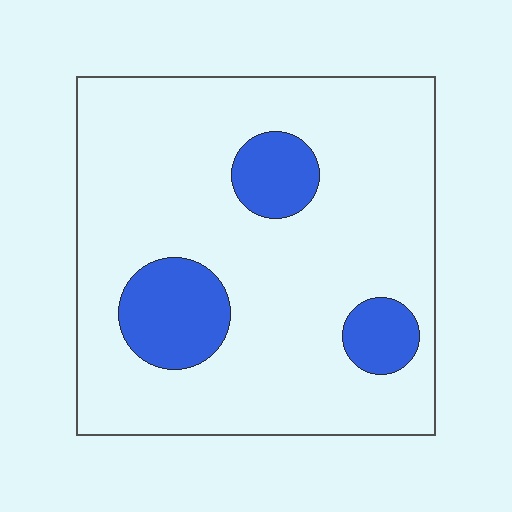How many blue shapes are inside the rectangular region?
3.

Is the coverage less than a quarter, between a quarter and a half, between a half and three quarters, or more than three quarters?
Less than a quarter.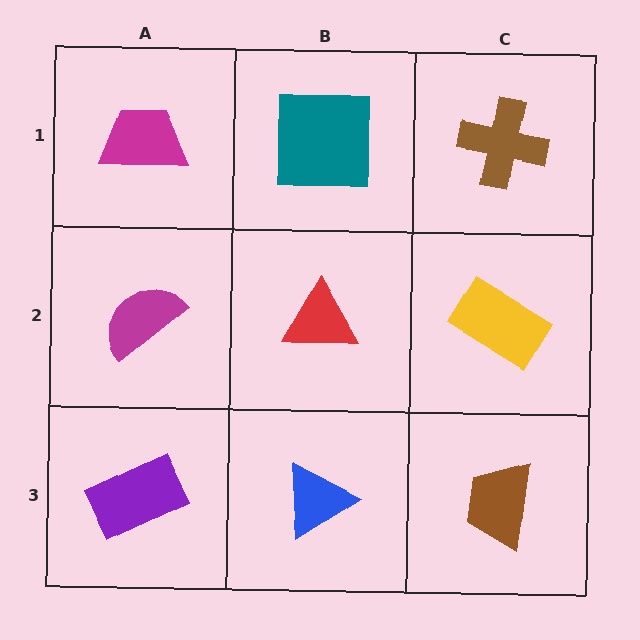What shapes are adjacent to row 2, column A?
A magenta trapezoid (row 1, column A), a purple rectangle (row 3, column A), a red triangle (row 2, column B).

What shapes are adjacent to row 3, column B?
A red triangle (row 2, column B), a purple rectangle (row 3, column A), a brown trapezoid (row 3, column C).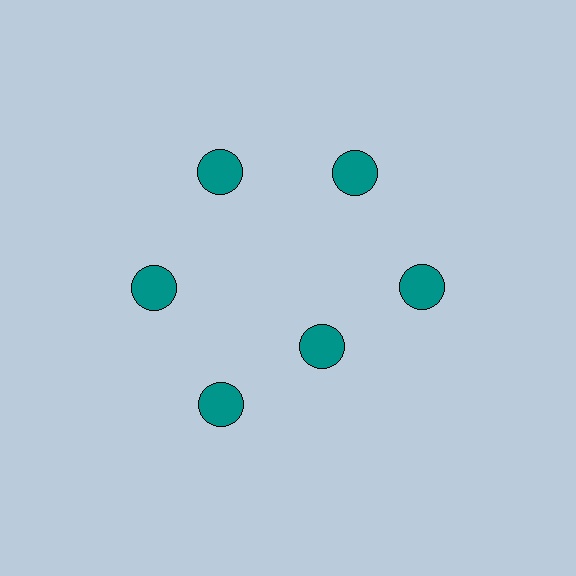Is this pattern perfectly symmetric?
No. The 6 teal circles are arranged in a ring, but one element near the 5 o'clock position is pulled inward toward the center, breaking the 6-fold rotational symmetry.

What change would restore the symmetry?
The symmetry would be restored by moving it outward, back onto the ring so that all 6 circles sit at equal angles and equal distance from the center.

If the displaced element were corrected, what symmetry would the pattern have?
It would have 6-fold rotational symmetry — the pattern would map onto itself every 60 degrees.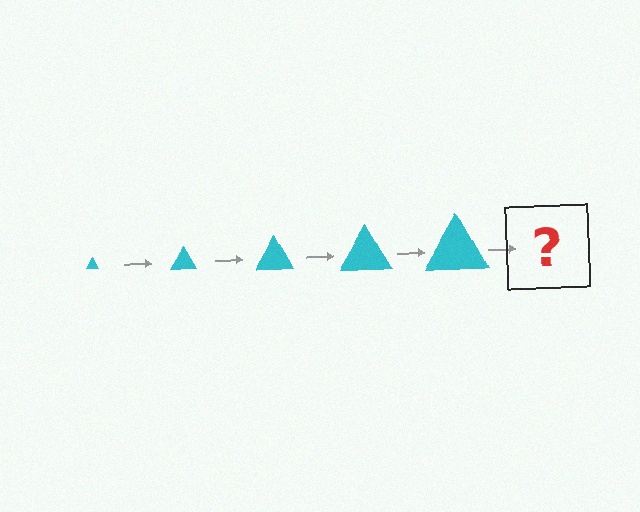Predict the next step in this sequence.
The next step is a cyan triangle, larger than the previous one.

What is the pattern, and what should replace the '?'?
The pattern is that the triangle gets progressively larger each step. The '?' should be a cyan triangle, larger than the previous one.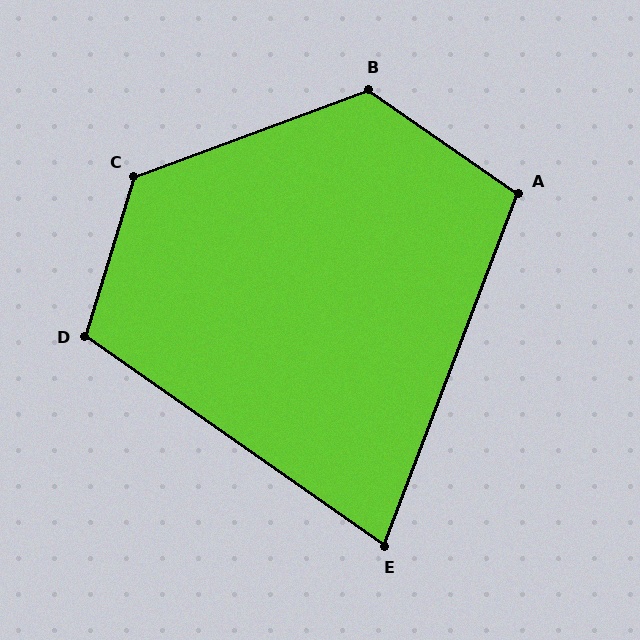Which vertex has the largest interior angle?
C, at approximately 127 degrees.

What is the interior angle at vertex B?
Approximately 125 degrees (obtuse).